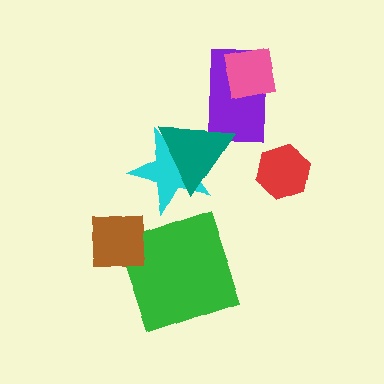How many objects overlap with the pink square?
1 object overlaps with the pink square.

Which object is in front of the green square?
The brown square is in front of the green square.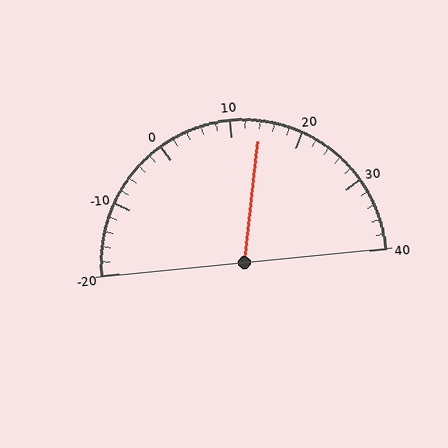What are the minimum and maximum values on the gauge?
The gauge ranges from -20 to 40.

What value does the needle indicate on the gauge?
The needle indicates approximately 14.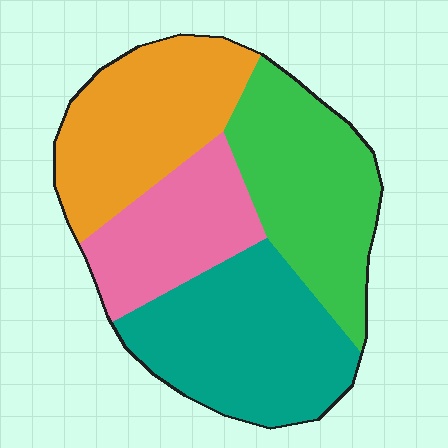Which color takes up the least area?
Pink, at roughly 20%.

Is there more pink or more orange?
Orange.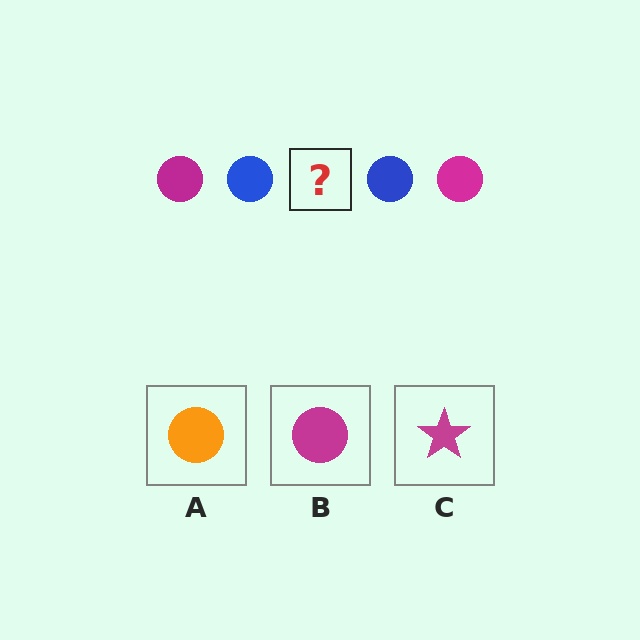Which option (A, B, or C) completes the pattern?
B.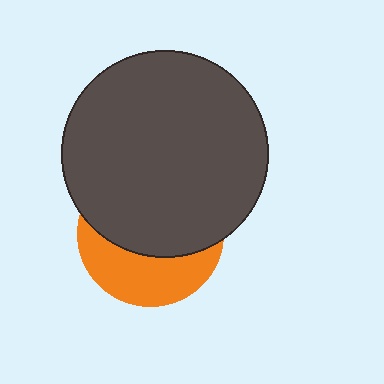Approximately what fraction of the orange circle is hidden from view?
Roughly 61% of the orange circle is hidden behind the dark gray circle.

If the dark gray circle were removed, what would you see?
You would see the complete orange circle.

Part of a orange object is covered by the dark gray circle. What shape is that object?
It is a circle.